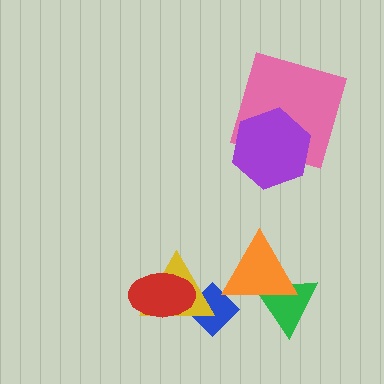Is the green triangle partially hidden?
Yes, it is partially covered by another shape.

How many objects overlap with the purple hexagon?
1 object overlaps with the purple hexagon.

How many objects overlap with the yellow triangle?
2 objects overlap with the yellow triangle.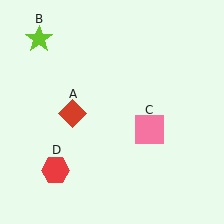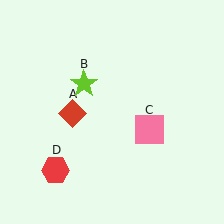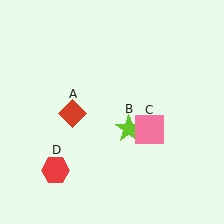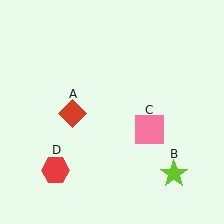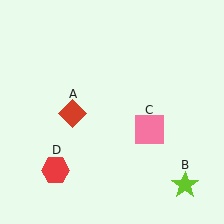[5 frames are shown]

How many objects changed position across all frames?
1 object changed position: lime star (object B).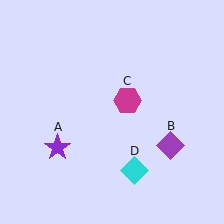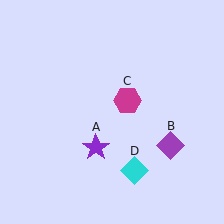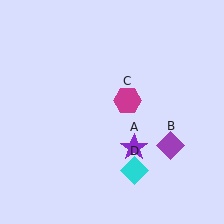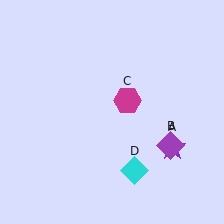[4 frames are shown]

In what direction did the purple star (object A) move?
The purple star (object A) moved right.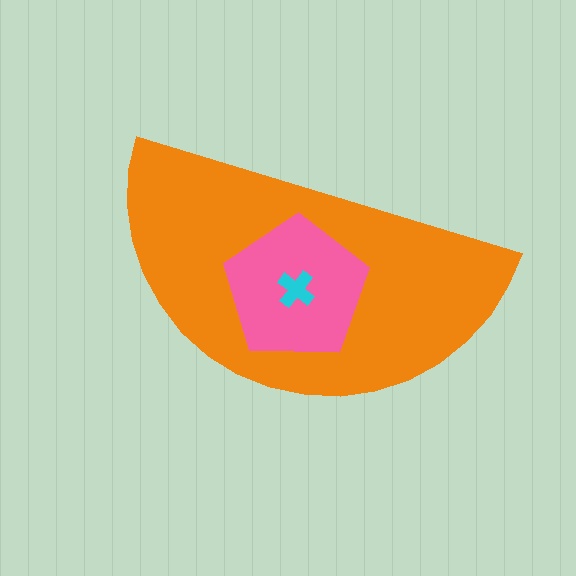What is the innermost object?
The cyan cross.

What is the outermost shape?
The orange semicircle.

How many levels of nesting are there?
3.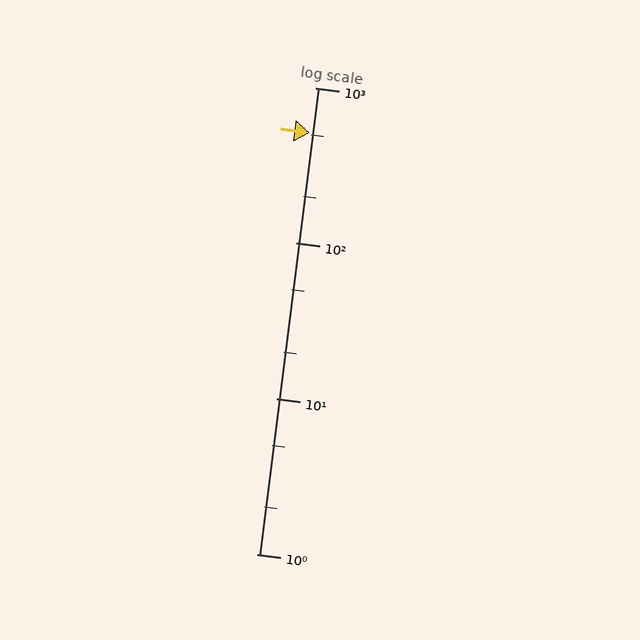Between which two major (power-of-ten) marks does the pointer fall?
The pointer is between 100 and 1000.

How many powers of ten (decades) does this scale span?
The scale spans 3 decades, from 1 to 1000.